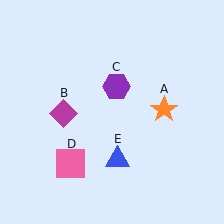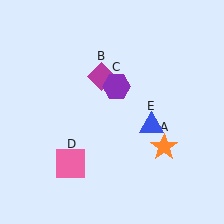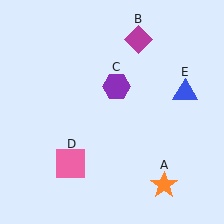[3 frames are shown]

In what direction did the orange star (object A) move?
The orange star (object A) moved down.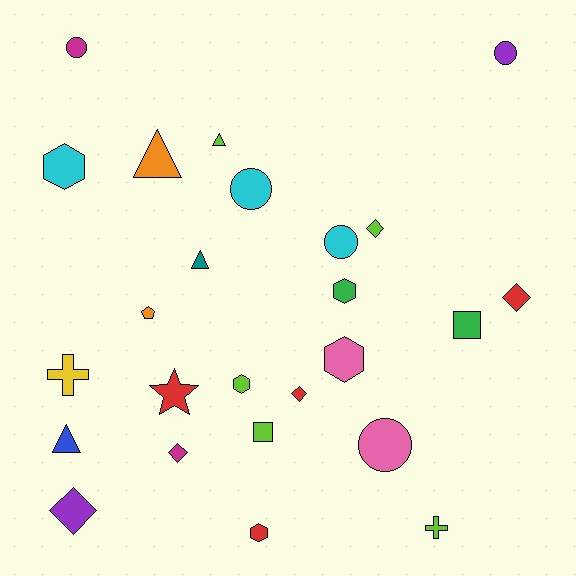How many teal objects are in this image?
There is 1 teal object.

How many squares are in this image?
There are 2 squares.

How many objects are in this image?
There are 25 objects.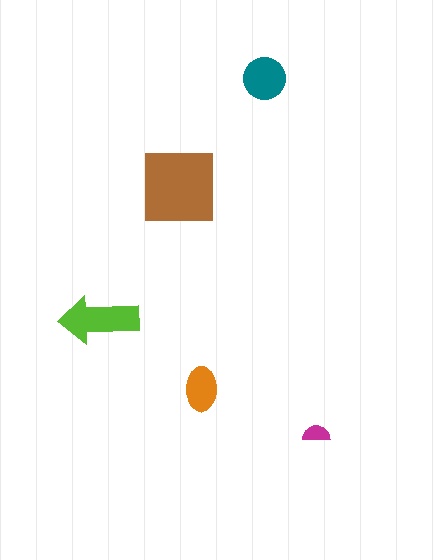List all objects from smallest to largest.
The magenta semicircle, the orange ellipse, the teal circle, the lime arrow, the brown square.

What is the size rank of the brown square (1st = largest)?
1st.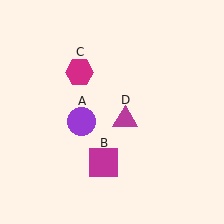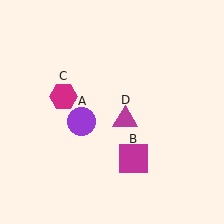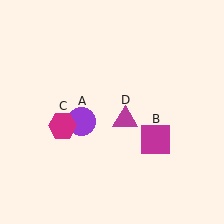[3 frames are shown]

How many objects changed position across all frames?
2 objects changed position: magenta square (object B), magenta hexagon (object C).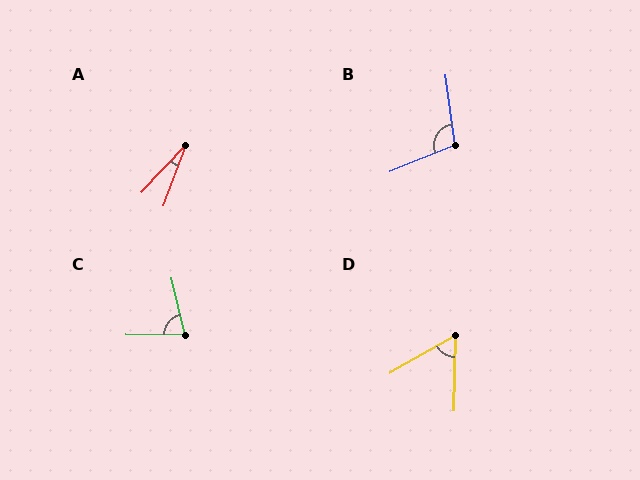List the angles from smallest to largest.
A (22°), D (59°), C (76°), B (104°).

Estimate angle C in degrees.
Approximately 76 degrees.